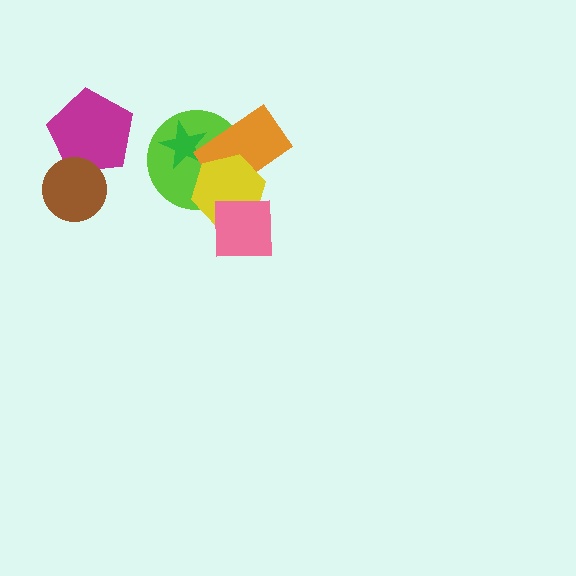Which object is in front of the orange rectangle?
The yellow hexagon is in front of the orange rectangle.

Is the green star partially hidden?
Yes, it is partially covered by another shape.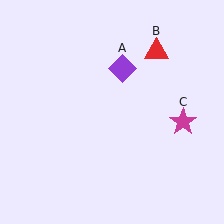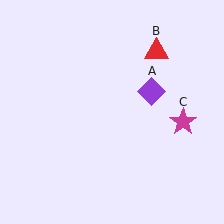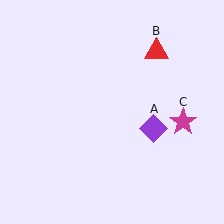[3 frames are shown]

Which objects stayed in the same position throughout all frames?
Red triangle (object B) and magenta star (object C) remained stationary.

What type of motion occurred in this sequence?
The purple diamond (object A) rotated clockwise around the center of the scene.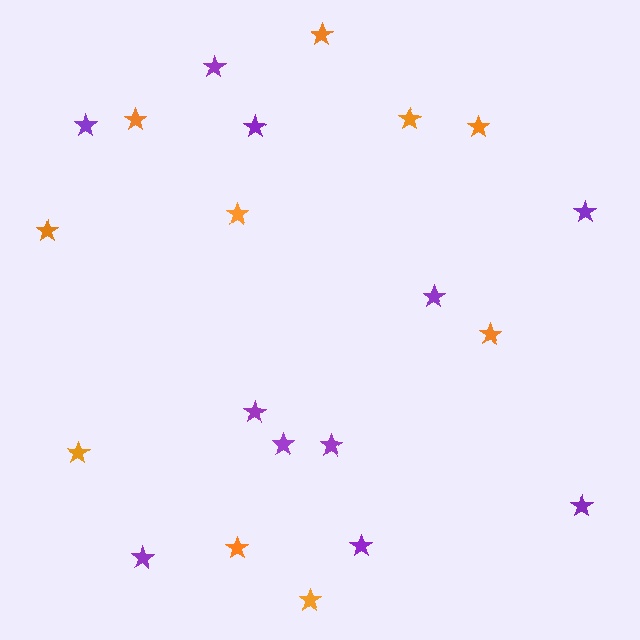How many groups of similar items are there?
There are 2 groups: one group of orange stars (10) and one group of purple stars (11).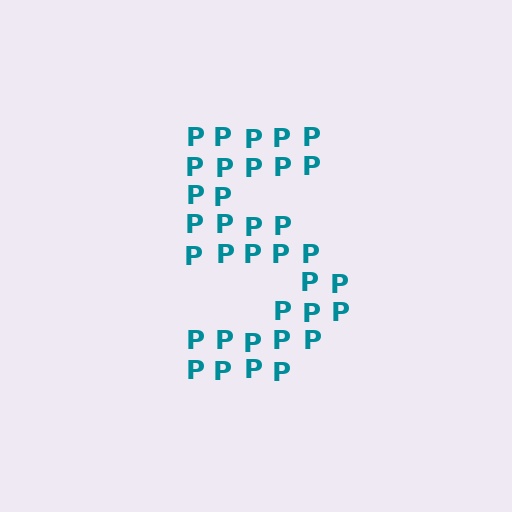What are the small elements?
The small elements are letter P's.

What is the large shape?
The large shape is the digit 5.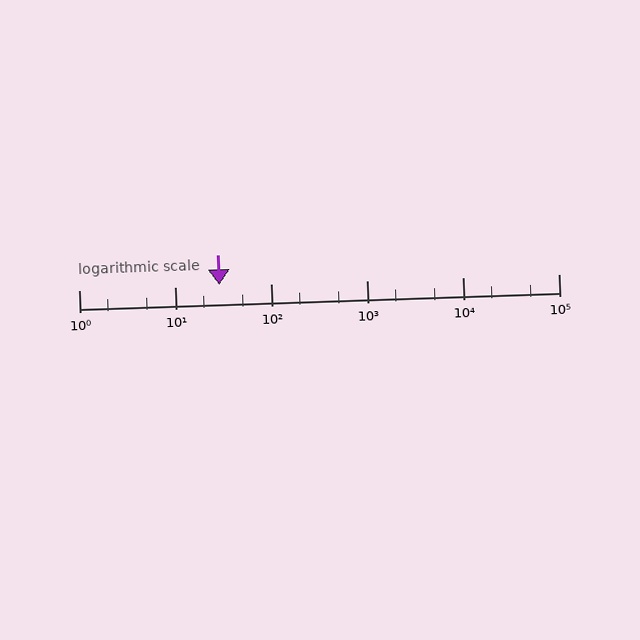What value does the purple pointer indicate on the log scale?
The pointer indicates approximately 29.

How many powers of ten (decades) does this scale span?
The scale spans 5 decades, from 1 to 100000.